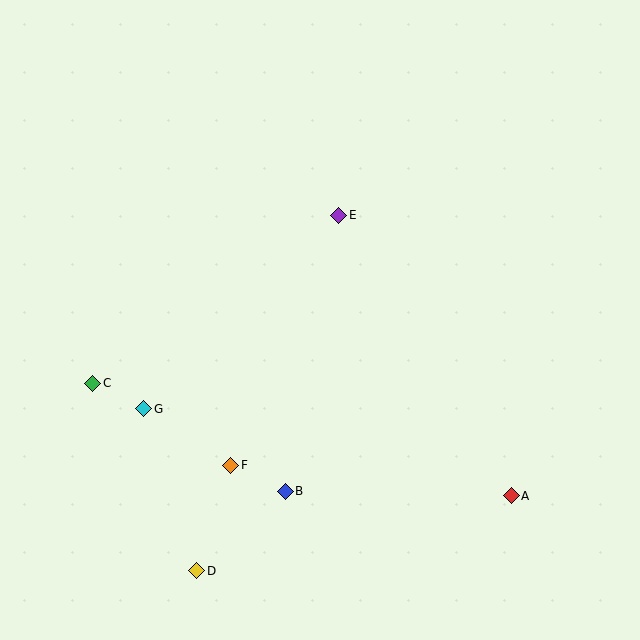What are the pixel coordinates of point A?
Point A is at (511, 496).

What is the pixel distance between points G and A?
The distance between G and A is 378 pixels.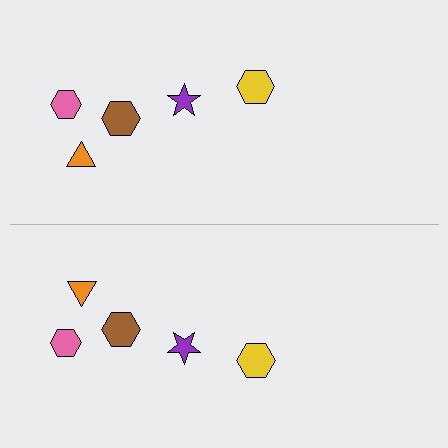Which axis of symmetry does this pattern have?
The pattern has a horizontal axis of symmetry running through the center of the image.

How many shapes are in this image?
There are 10 shapes in this image.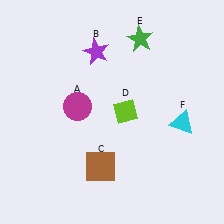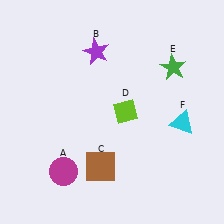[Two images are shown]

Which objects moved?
The objects that moved are: the magenta circle (A), the green star (E).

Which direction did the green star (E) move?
The green star (E) moved right.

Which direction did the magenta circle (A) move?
The magenta circle (A) moved down.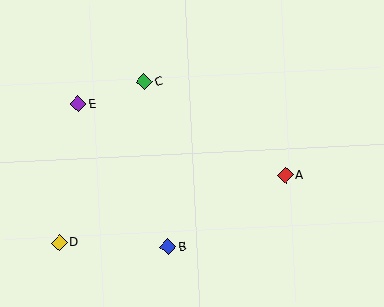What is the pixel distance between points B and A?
The distance between B and A is 137 pixels.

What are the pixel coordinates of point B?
Point B is at (168, 247).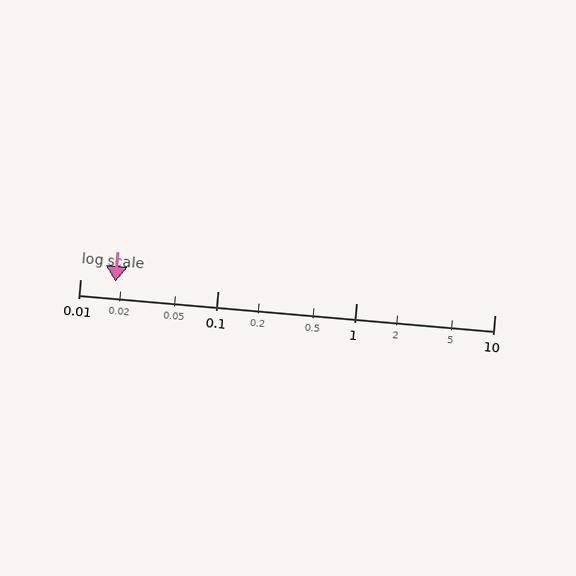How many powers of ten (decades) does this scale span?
The scale spans 3 decades, from 0.01 to 10.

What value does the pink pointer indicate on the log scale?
The pointer indicates approximately 0.018.